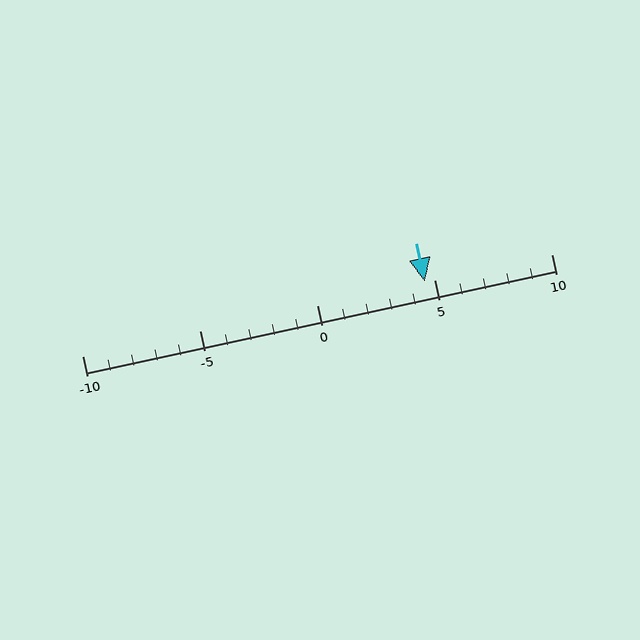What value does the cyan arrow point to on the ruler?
The cyan arrow points to approximately 5.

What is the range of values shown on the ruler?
The ruler shows values from -10 to 10.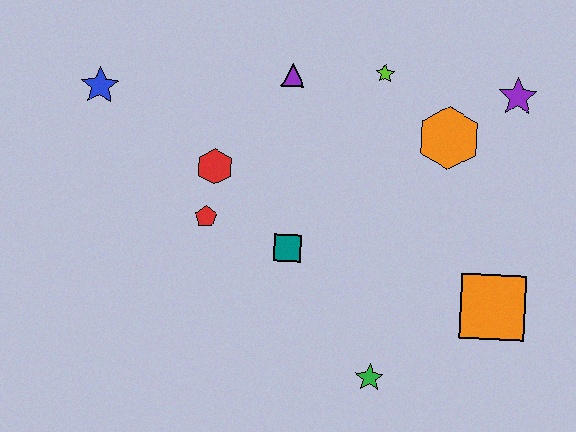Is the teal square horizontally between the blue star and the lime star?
Yes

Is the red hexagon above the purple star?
No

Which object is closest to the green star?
The orange square is closest to the green star.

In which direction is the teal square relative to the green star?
The teal square is above the green star.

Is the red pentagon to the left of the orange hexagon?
Yes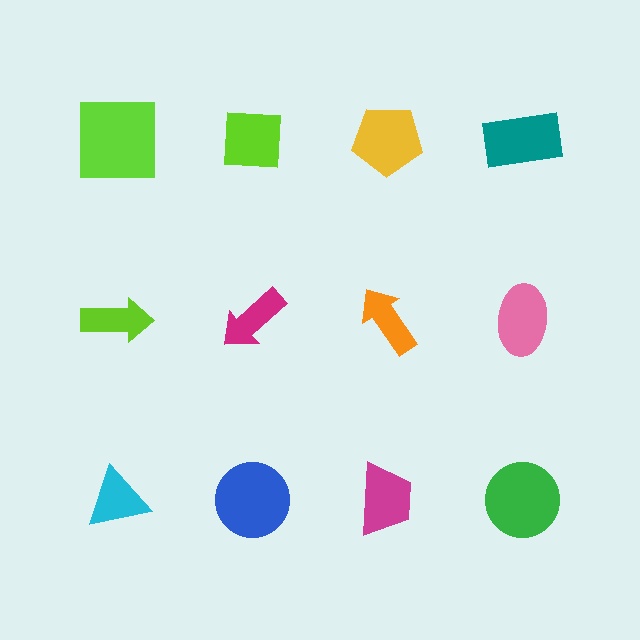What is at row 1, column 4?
A teal rectangle.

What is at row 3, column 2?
A blue circle.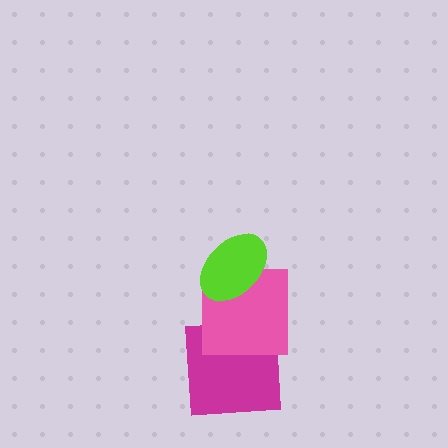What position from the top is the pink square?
The pink square is 2nd from the top.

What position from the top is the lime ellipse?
The lime ellipse is 1st from the top.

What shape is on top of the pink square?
The lime ellipse is on top of the pink square.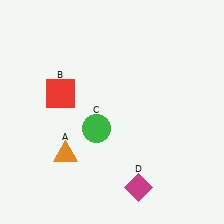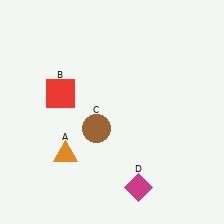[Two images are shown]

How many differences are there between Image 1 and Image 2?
There is 1 difference between the two images.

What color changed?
The circle (C) changed from green in Image 1 to brown in Image 2.